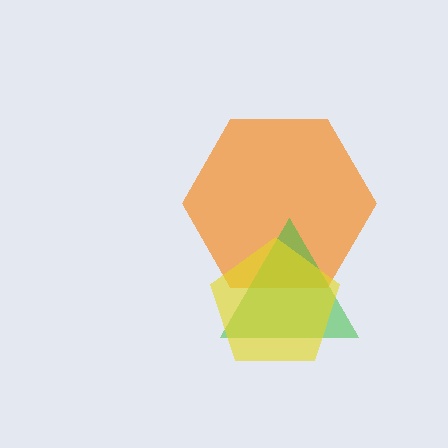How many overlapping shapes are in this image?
There are 3 overlapping shapes in the image.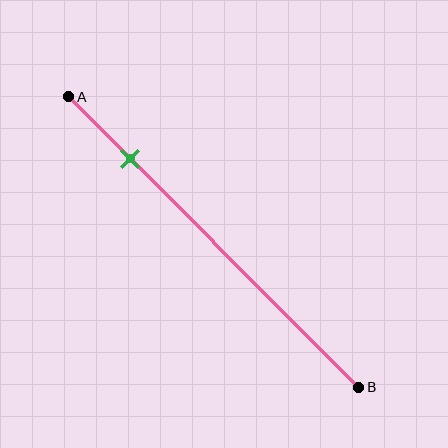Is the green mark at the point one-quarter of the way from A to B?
No, the mark is at about 20% from A, not at the 25% one-quarter point.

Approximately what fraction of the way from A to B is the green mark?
The green mark is approximately 20% of the way from A to B.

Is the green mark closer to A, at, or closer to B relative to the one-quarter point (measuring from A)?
The green mark is closer to point A than the one-quarter point of segment AB.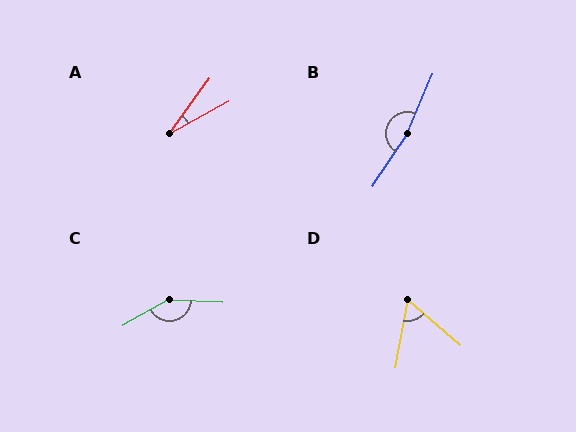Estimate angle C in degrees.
Approximately 148 degrees.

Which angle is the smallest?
A, at approximately 25 degrees.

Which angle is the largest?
B, at approximately 170 degrees.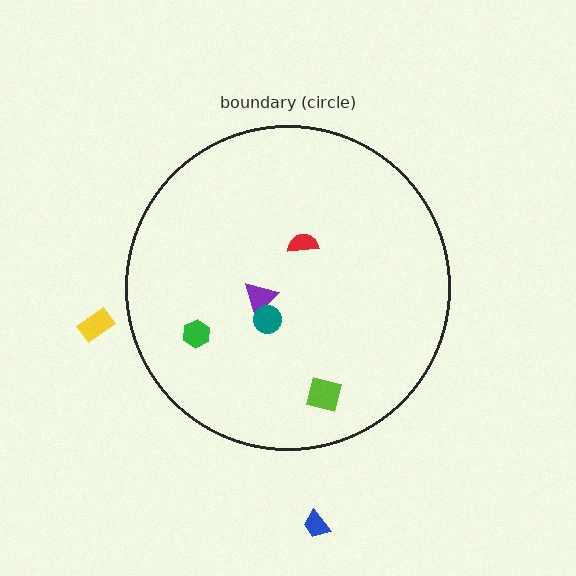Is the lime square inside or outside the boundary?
Inside.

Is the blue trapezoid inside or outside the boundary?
Outside.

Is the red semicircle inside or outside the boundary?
Inside.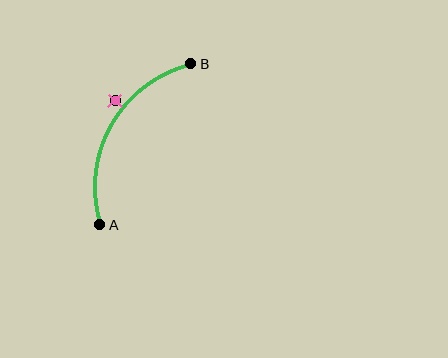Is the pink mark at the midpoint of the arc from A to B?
No — the pink mark does not lie on the arc at all. It sits slightly outside the curve.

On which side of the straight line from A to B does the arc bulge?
The arc bulges to the left of the straight line connecting A and B.